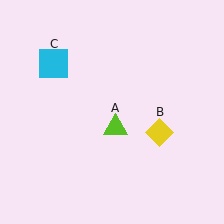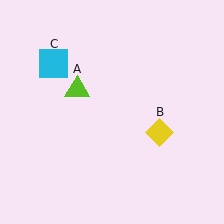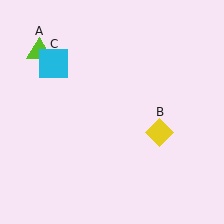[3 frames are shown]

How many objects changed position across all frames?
1 object changed position: lime triangle (object A).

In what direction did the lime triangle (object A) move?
The lime triangle (object A) moved up and to the left.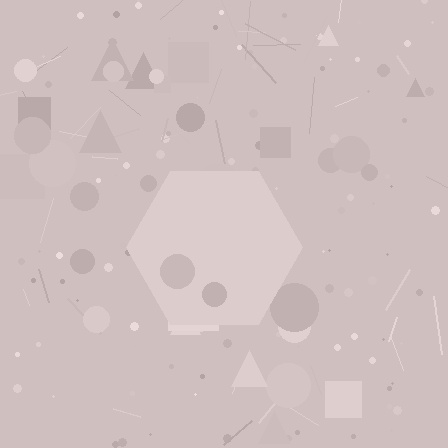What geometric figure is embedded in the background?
A hexagon is embedded in the background.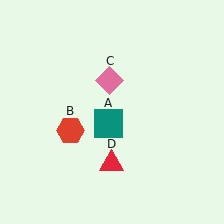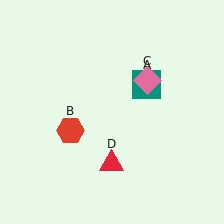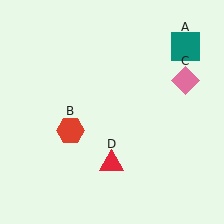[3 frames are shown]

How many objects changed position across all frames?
2 objects changed position: teal square (object A), pink diamond (object C).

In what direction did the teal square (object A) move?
The teal square (object A) moved up and to the right.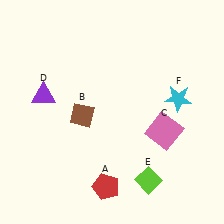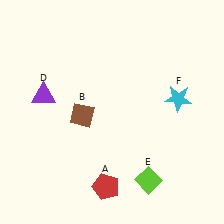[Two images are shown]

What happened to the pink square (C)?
The pink square (C) was removed in Image 2. It was in the bottom-right area of Image 1.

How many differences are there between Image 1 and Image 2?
There is 1 difference between the two images.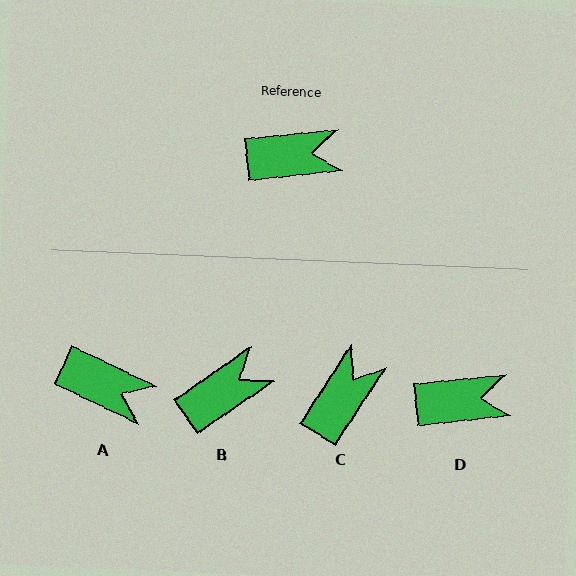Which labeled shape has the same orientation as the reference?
D.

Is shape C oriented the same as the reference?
No, it is off by about 51 degrees.